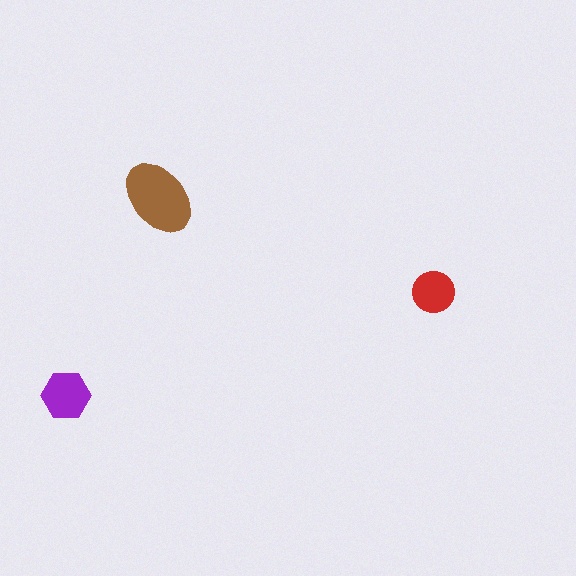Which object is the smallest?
The red circle.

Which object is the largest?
The brown ellipse.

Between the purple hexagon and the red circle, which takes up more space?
The purple hexagon.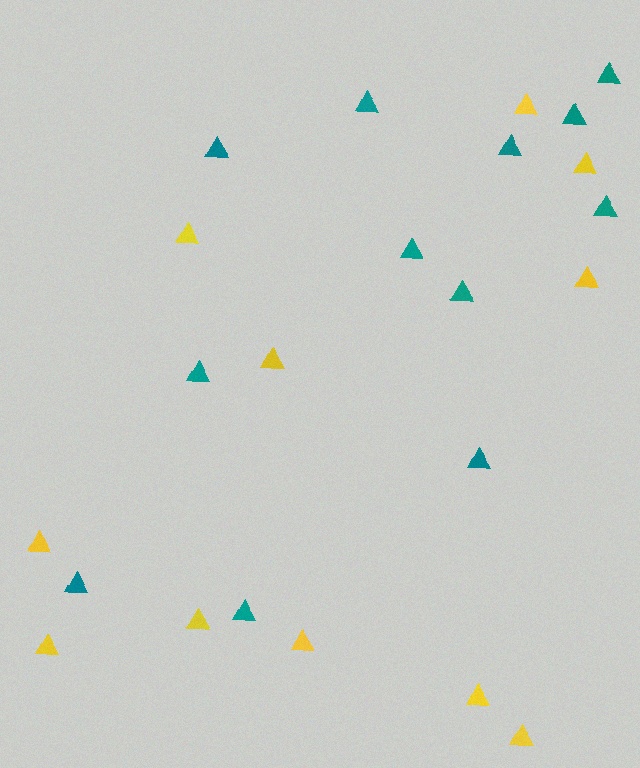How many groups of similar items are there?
There are 2 groups: one group of yellow triangles (11) and one group of teal triangles (12).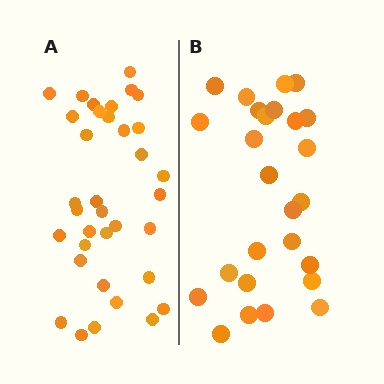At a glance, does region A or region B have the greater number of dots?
Region A (the left region) has more dots.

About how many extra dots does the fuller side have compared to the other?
Region A has roughly 8 or so more dots than region B.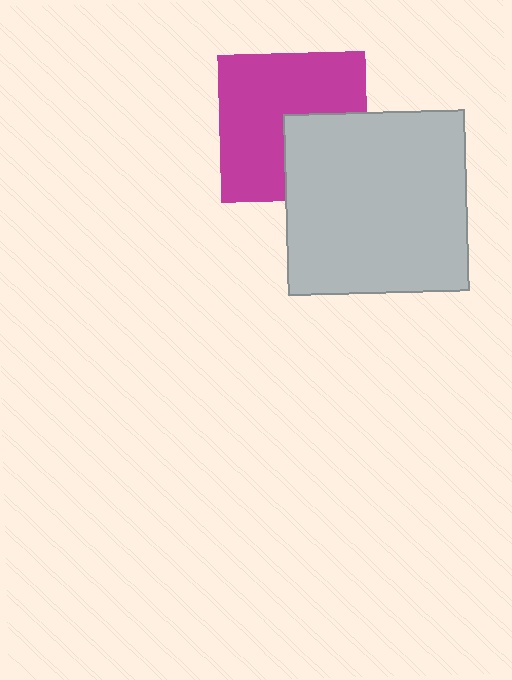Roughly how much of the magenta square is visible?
Most of it is visible (roughly 67%).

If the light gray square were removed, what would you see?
You would see the complete magenta square.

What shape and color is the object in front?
The object in front is a light gray square.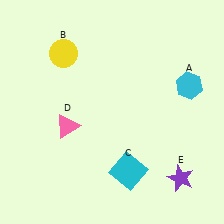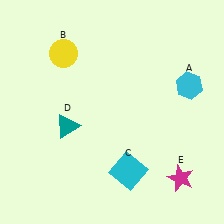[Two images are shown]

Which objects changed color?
D changed from pink to teal. E changed from purple to magenta.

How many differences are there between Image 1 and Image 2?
There are 2 differences between the two images.